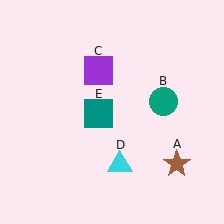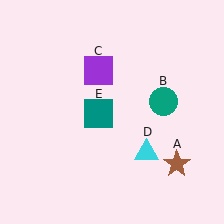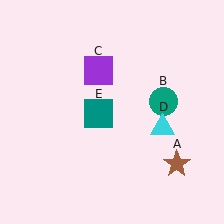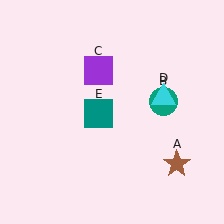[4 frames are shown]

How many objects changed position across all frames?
1 object changed position: cyan triangle (object D).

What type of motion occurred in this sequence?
The cyan triangle (object D) rotated counterclockwise around the center of the scene.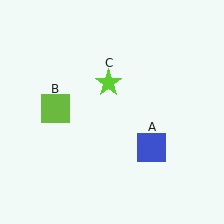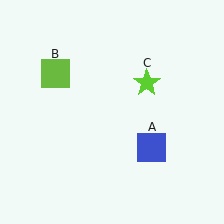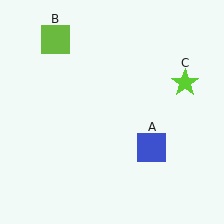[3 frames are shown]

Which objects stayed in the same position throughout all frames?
Blue square (object A) remained stationary.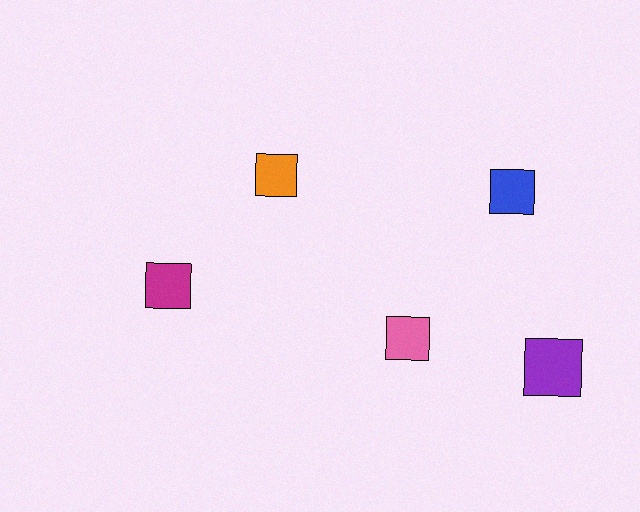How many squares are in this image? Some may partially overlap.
There are 5 squares.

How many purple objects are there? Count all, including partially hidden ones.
There is 1 purple object.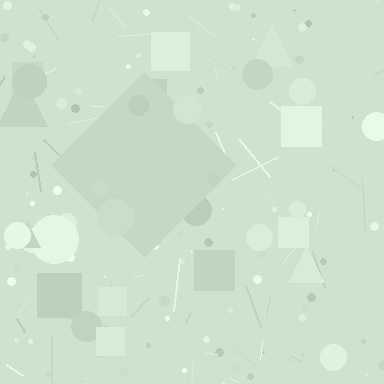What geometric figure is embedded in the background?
A diamond is embedded in the background.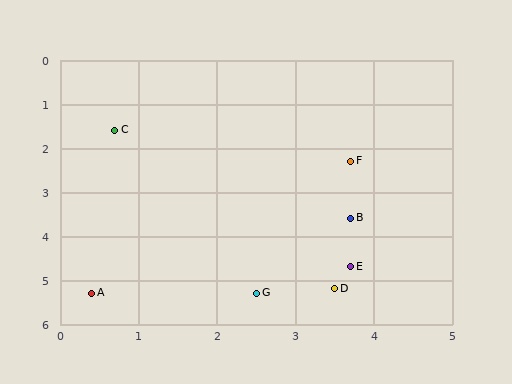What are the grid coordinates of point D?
Point D is at approximately (3.5, 5.2).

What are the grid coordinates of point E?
Point E is at approximately (3.7, 4.7).